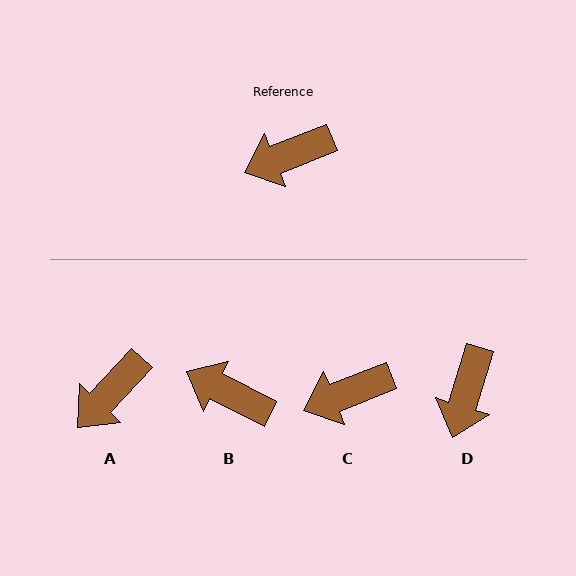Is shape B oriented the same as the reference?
No, it is off by about 49 degrees.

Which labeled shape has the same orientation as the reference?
C.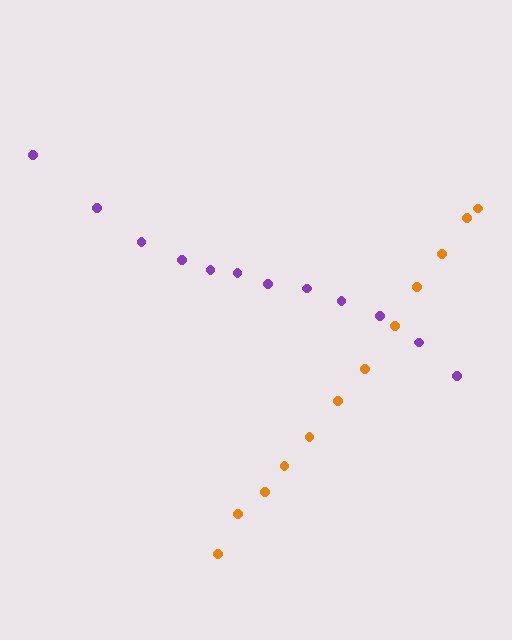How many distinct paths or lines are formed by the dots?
There are 2 distinct paths.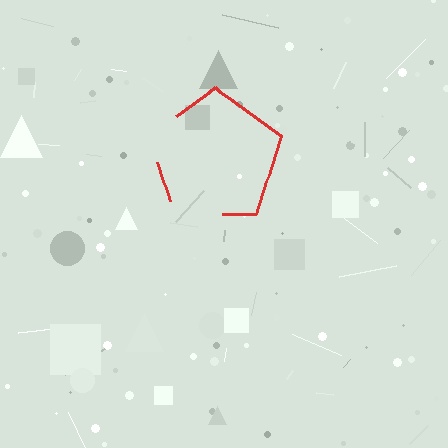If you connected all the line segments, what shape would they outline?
They would outline a pentagon.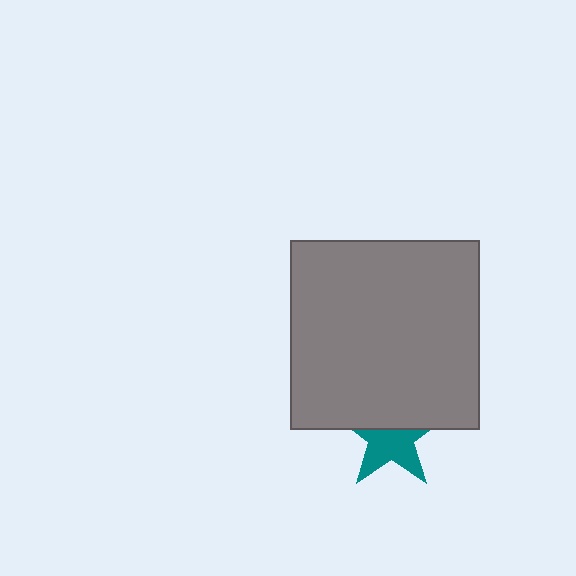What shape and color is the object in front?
The object in front is a gray square.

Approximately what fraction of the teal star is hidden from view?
Roughly 45% of the teal star is hidden behind the gray square.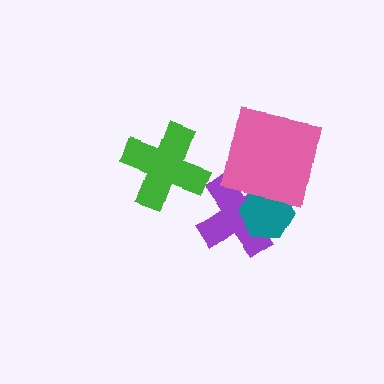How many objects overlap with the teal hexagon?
2 objects overlap with the teal hexagon.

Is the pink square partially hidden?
No, no other shape covers it.